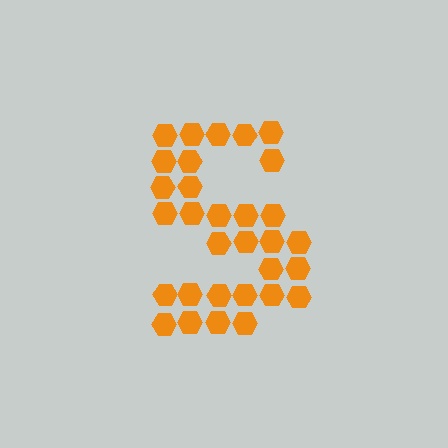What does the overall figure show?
The overall figure shows the letter S.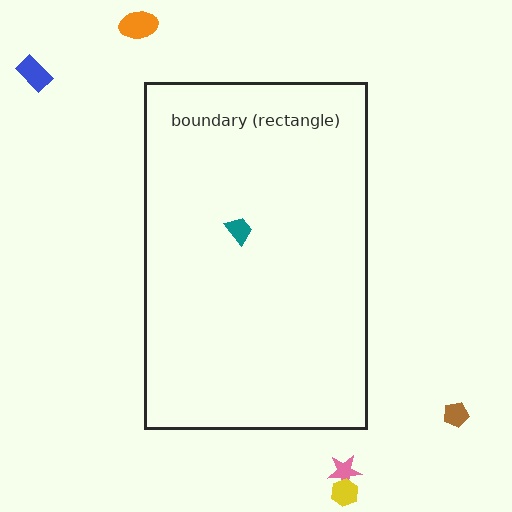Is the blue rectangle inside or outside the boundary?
Outside.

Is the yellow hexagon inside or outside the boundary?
Outside.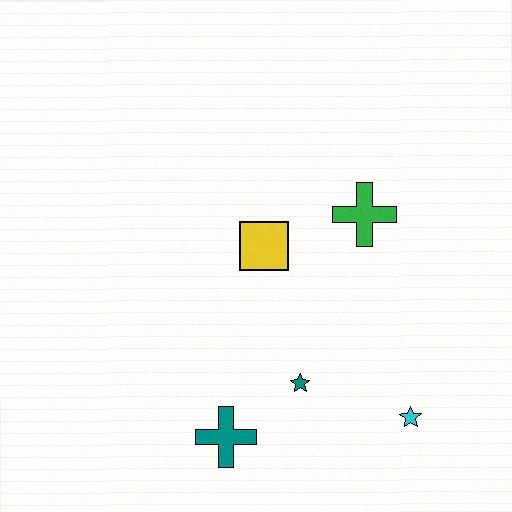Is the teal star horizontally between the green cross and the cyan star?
No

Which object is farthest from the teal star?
The green cross is farthest from the teal star.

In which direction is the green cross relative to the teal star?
The green cross is above the teal star.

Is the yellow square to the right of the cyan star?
No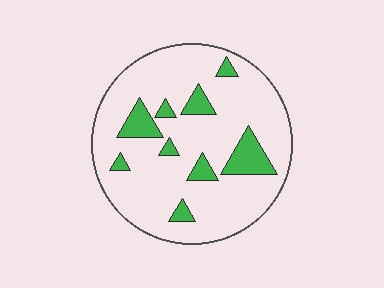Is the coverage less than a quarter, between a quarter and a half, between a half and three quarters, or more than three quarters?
Less than a quarter.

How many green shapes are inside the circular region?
9.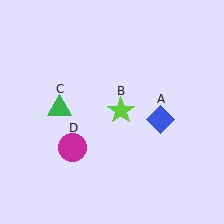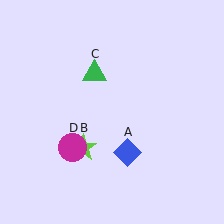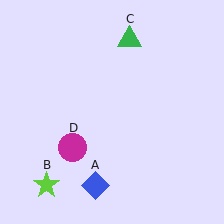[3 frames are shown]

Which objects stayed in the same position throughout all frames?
Magenta circle (object D) remained stationary.